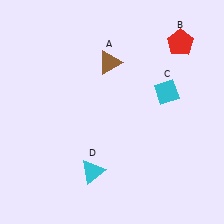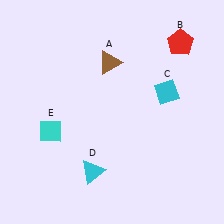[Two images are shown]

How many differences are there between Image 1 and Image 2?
There is 1 difference between the two images.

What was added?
A cyan diamond (E) was added in Image 2.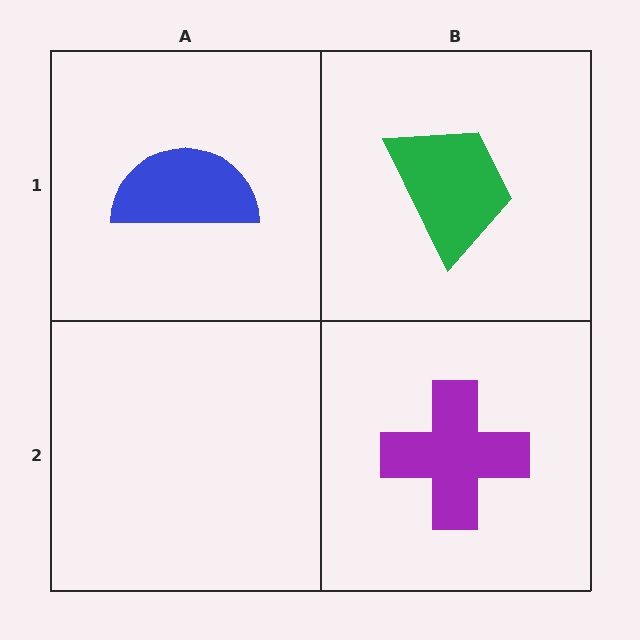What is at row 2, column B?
A purple cross.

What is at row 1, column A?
A blue semicircle.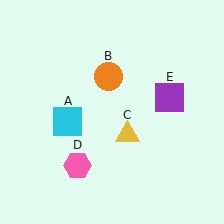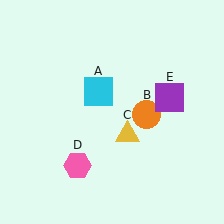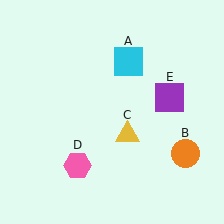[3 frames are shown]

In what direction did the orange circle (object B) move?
The orange circle (object B) moved down and to the right.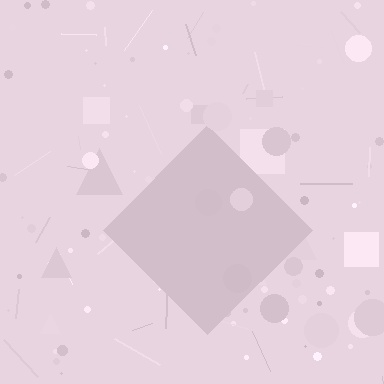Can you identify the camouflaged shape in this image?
The camouflaged shape is a diamond.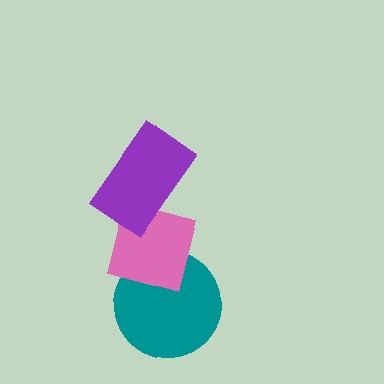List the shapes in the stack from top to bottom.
From top to bottom: the purple rectangle, the pink square, the teal circle.